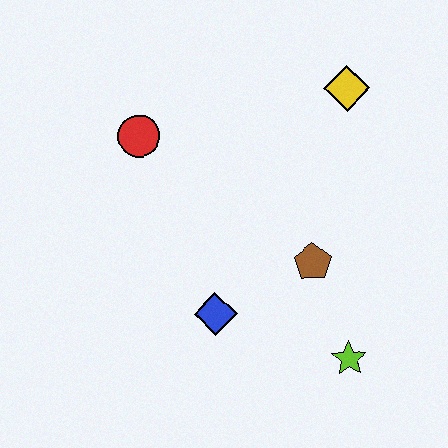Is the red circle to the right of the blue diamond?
No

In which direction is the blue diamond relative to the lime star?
The blue diamond is to the left of the lime star.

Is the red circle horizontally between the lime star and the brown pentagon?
No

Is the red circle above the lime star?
Yes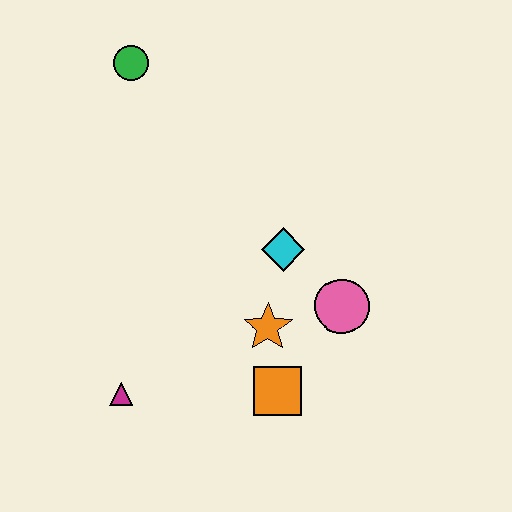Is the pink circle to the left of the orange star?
No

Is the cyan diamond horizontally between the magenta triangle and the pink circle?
Yes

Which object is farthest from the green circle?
The orange square is farthest from the green circle.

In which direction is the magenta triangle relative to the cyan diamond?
The magenta triangle is to the left of the cyan diamond.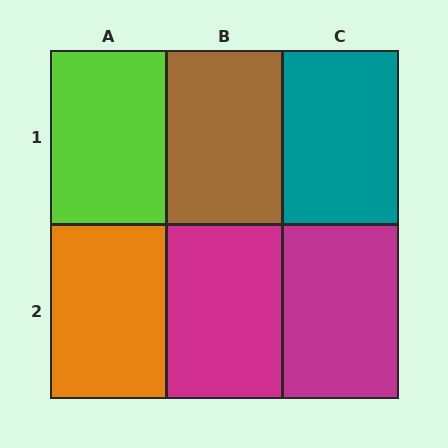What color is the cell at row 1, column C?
Teal.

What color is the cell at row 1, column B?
Brown.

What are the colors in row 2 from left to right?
Orange, magenta, magenta.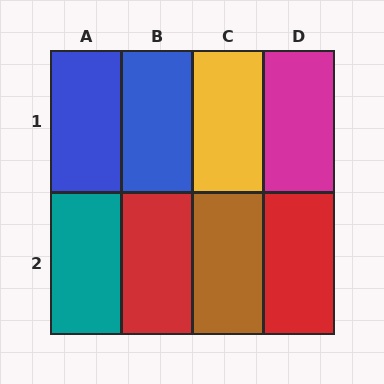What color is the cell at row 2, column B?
Red.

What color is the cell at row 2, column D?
Red.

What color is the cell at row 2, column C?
Brown.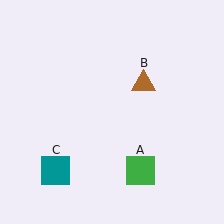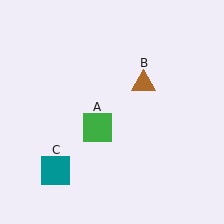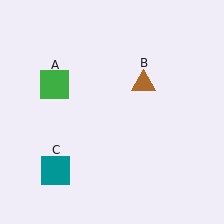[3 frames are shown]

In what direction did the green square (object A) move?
The green square (object A) moved up and to the left.